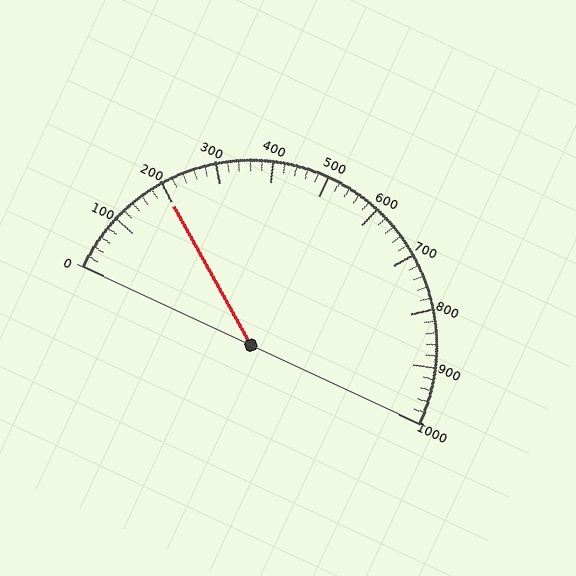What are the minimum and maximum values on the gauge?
The gauge ranges from 0 to 1000.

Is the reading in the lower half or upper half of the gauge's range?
The reading is in the lower half of the range (0 to 1000).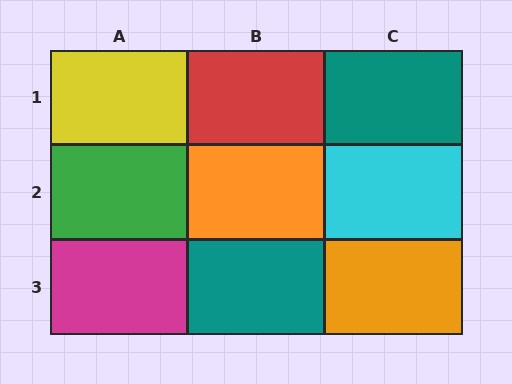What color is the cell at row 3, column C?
Orange.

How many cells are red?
1 cell is red.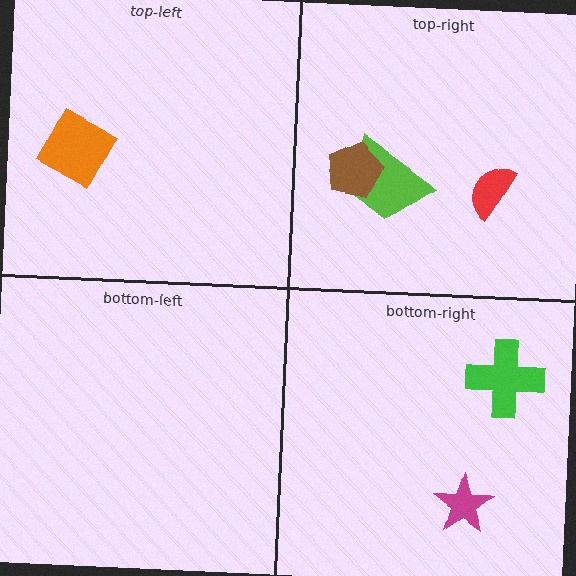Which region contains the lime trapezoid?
The top-right region.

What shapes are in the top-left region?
The orange square.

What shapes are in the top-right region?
The lime trapezoid, the red semicircle, the brown pentagon.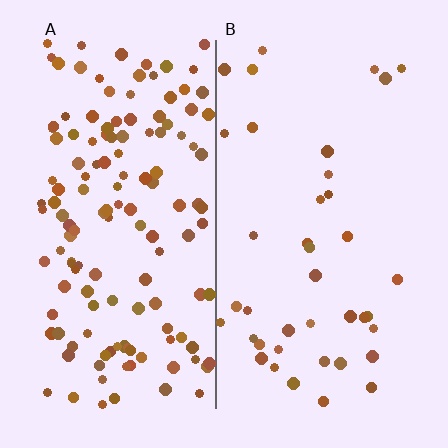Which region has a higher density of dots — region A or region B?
A (the left).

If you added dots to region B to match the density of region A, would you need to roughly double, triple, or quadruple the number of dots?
Approximately triple.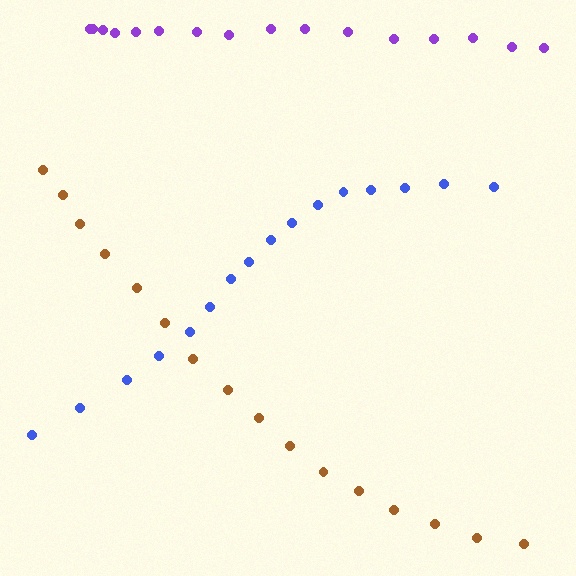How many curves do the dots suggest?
There are 3 distinct paths.